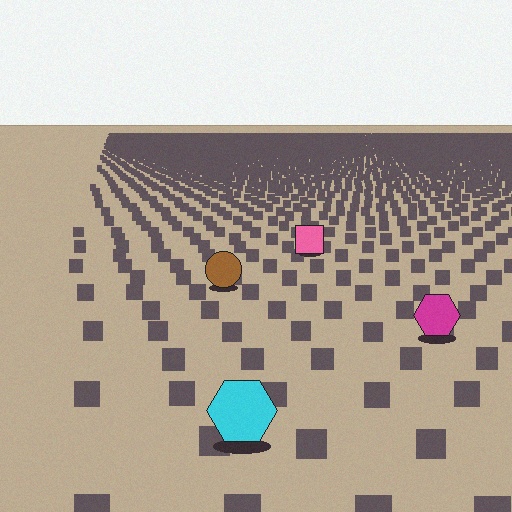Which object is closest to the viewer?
The cyan hexagon is closest. The texture marks near it are larger and more spread out.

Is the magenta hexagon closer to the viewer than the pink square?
Yes. The magenta hexagon is closer — you can tell from the texture gradient: the ground texture is coarser near it.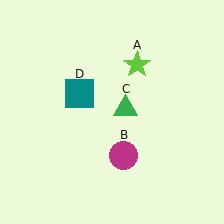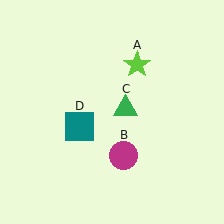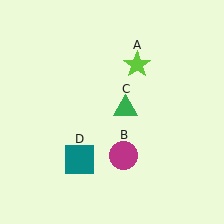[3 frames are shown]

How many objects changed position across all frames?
1 object changed position: teal square (object D).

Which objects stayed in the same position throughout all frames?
Lime star (object A) and magenta circle (object B) and green triangle (object C) remained stationary.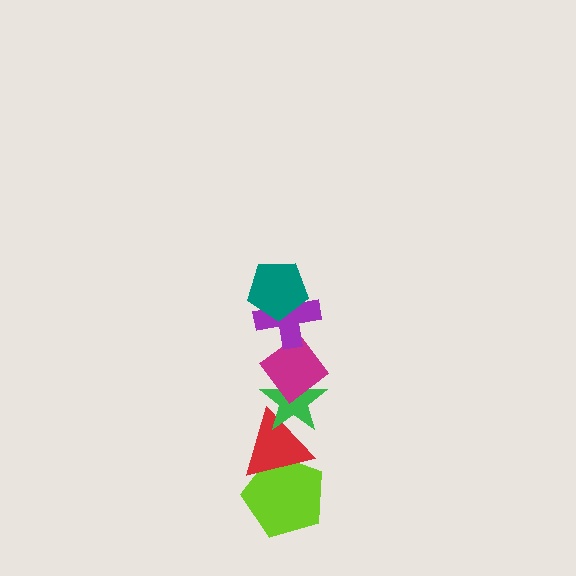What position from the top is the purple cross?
The purple cross is 2nd from the top.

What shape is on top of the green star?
The magenta diamond is on top of the green star.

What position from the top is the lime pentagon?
The lime pentagon is 6th from the top.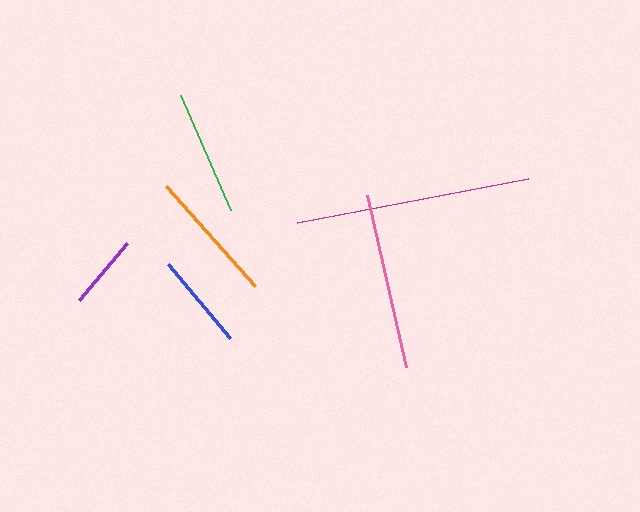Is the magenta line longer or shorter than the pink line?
The magenta line is longer than the pink line.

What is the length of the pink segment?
The pink segment is approximately 177 pixels long.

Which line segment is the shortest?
The purple line is the shortest at approximately 76 pixels.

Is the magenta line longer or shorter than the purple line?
The magenta line is longer than the purple line.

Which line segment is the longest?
The magenta line is the longest at approximately 235 pixels.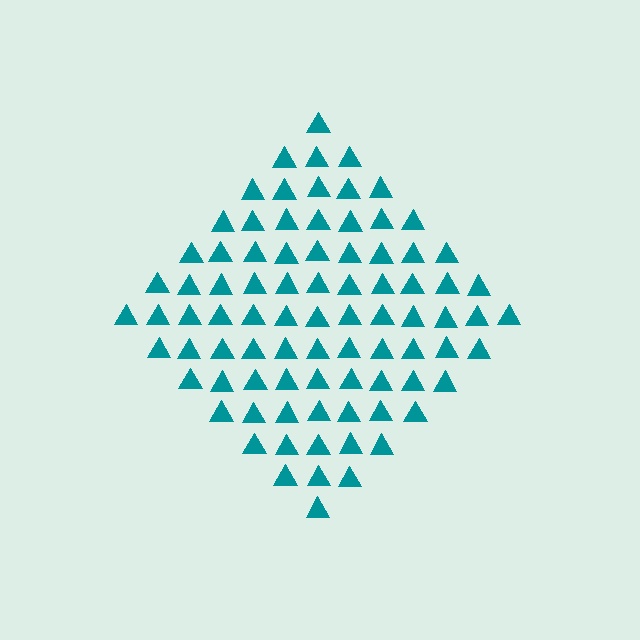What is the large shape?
The large shape is a diamond.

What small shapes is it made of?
It is made of small triangles.